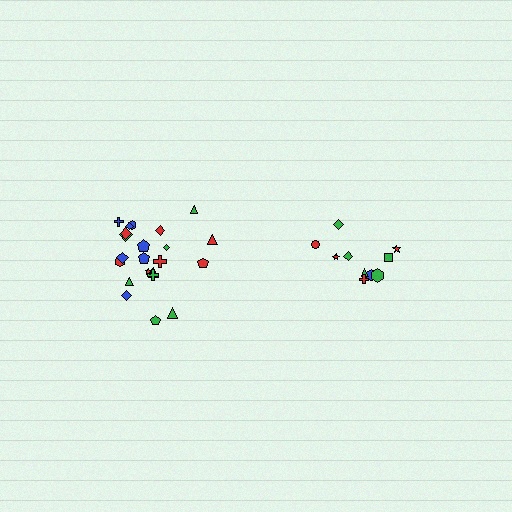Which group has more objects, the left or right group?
The left group.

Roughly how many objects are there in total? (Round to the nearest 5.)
Roughly 30 objects in total.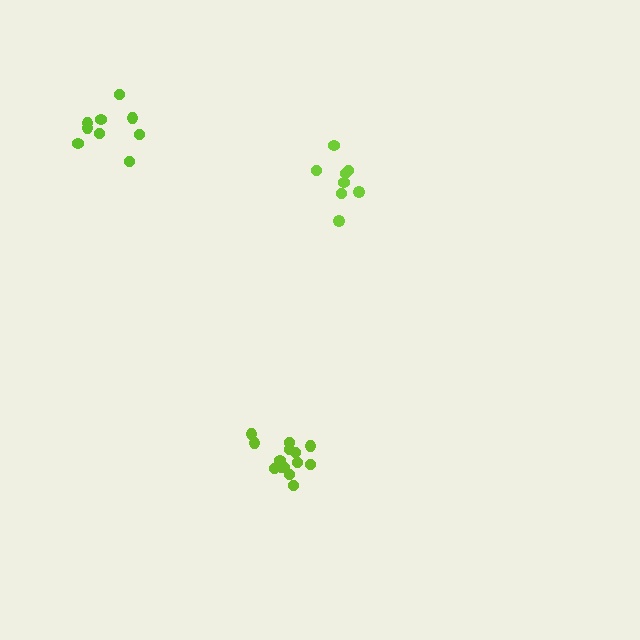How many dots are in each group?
Group 1: 8 dots, Group 2: 14 dots, Group 3: 9 dots (31 total).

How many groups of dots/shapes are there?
There are 3 groups.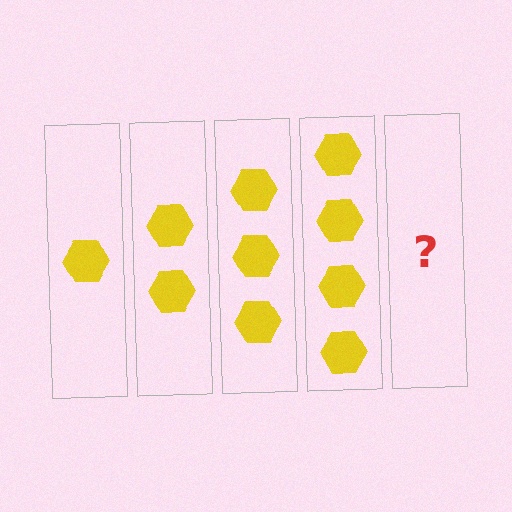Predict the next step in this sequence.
The next step is 5 hexagons.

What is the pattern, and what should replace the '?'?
The pattern is that each step adds one more hexagon. The '?' should be 5 hexagons.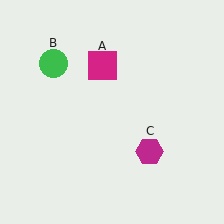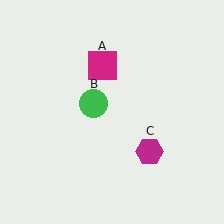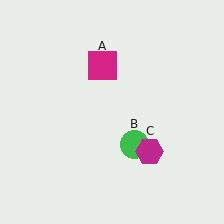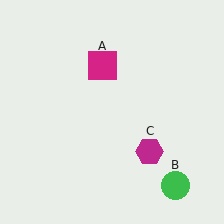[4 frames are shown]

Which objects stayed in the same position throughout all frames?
Magenta square (object A) and magenta hexagon (object C) remained stationary.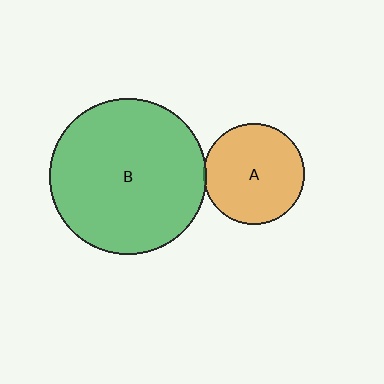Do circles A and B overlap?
Yes.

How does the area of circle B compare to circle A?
Approximately 2.4 times.